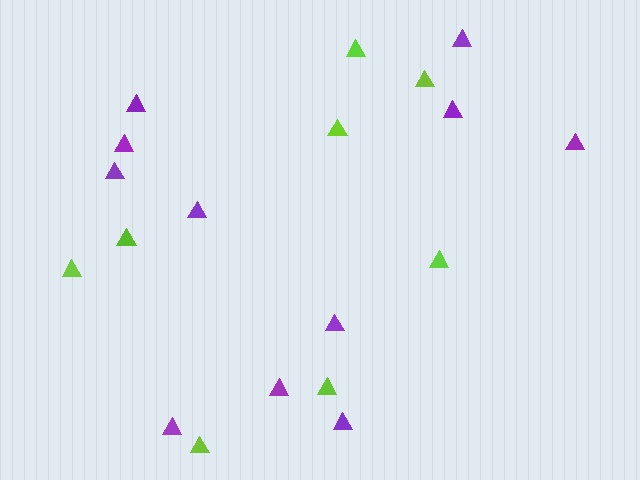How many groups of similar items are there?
There are 2 groups: one group of purple triangles (11) and one group of lime triangles (8).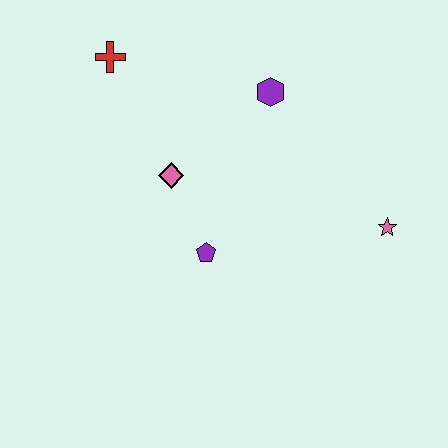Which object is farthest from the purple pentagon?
The red cross is farthest from the purple pentagon.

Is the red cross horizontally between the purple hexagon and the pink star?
No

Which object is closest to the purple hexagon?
The pink diamond is closest to the purple hexagon.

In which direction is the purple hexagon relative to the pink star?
The purple hexagon is above the pink star.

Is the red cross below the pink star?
No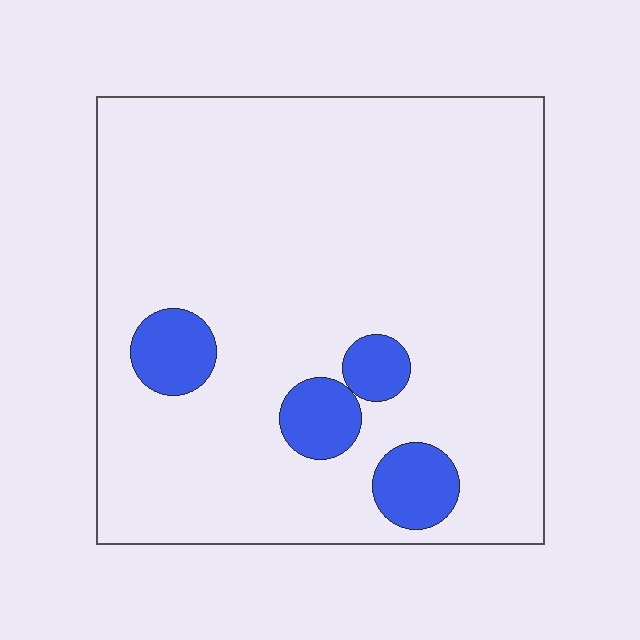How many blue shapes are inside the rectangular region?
4.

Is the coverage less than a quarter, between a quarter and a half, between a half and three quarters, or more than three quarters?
Less than a quarter.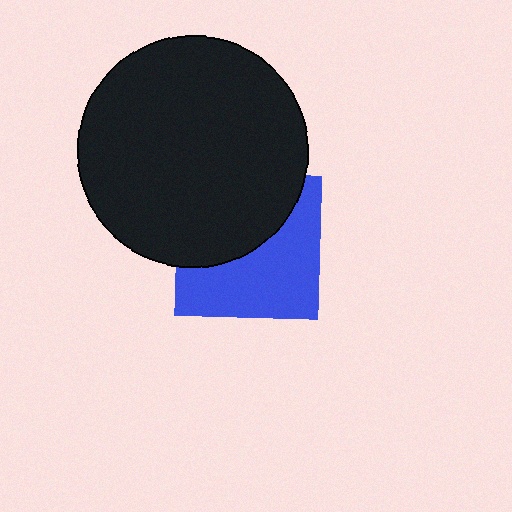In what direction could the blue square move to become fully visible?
The blue square could move down. That would shift it out from behind the black circle entirely.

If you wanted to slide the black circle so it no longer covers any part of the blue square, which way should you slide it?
Slide it up — that is the most direct way to separate the two shapes.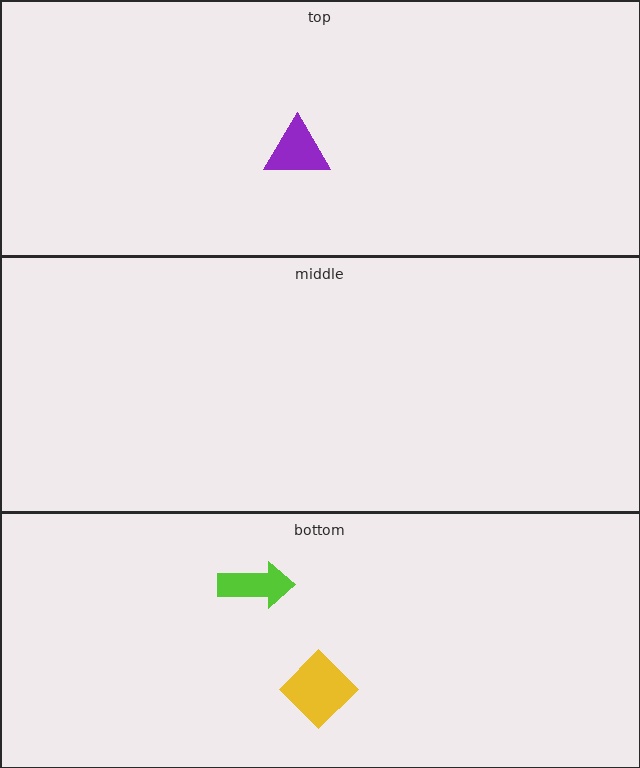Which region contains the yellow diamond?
The bottom region.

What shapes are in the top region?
The purple triangle.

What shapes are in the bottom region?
The yellow diamond, the lime arrow.